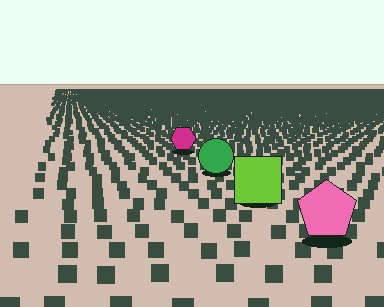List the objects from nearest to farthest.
From nearest to farthest: the pink pentagon, the lime square, the green circle, the magenta hexagon.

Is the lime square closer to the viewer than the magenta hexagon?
Yes. The lime square is closer — you can tell from the texture gradient: the ground texture is coarser near it.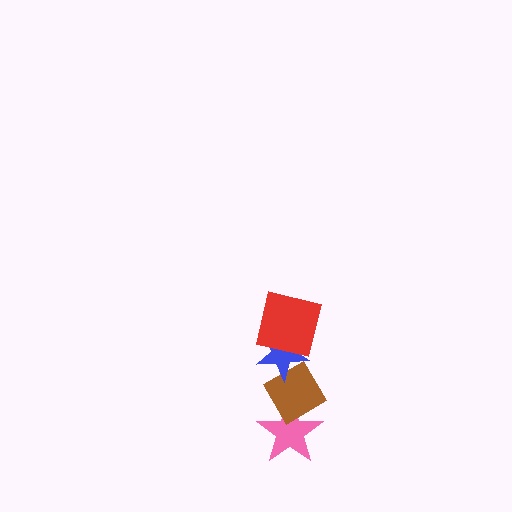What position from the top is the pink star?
The pink star is 4th from the top.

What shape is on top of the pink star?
The brown diamond is on top of the pink star.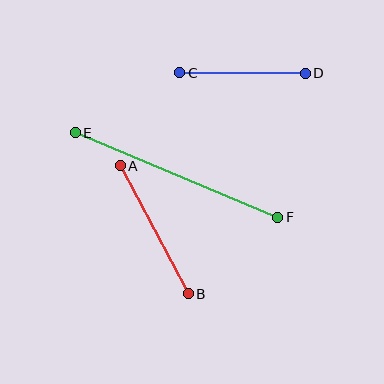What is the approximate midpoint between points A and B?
The midpoint is at approximately (154, 230) pixels.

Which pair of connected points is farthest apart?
Points E and F are farthest apart.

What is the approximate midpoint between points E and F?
The midpoint is at approximately (176, 175) pixels.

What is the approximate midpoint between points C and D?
The midpoint is at approximately (242, 73) pixels.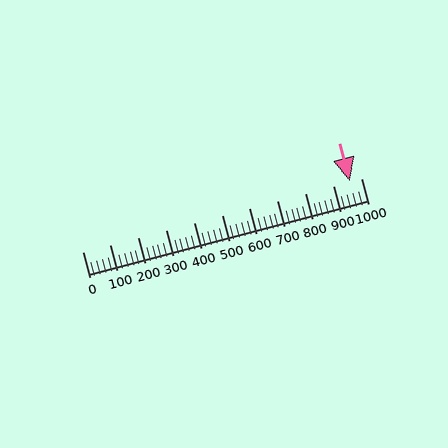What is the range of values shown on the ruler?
The ruler shows values from 0 to 1000.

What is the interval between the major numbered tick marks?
The major tick marks are spaced 100 units apart.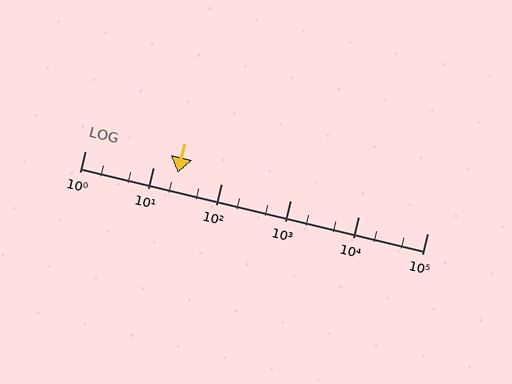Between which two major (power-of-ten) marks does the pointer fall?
The pointer is between 10 and 100.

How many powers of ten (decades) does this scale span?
The scale spans 5 decades, from 1 to 100000.